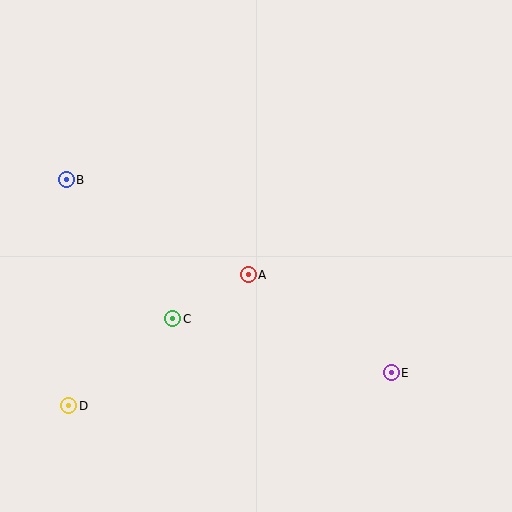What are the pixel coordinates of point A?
Point A is at (248, 275).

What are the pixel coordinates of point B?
Point B is at (66, 180).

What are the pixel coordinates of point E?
Point E is at (391, 373).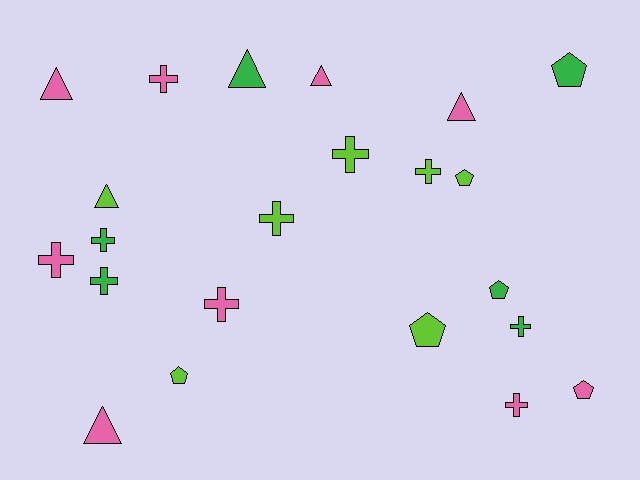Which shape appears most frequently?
Cross, with 10 objects.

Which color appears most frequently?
Pink, with 9 objects.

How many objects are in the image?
There are 22 objects.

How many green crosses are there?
There are 3 green crosses.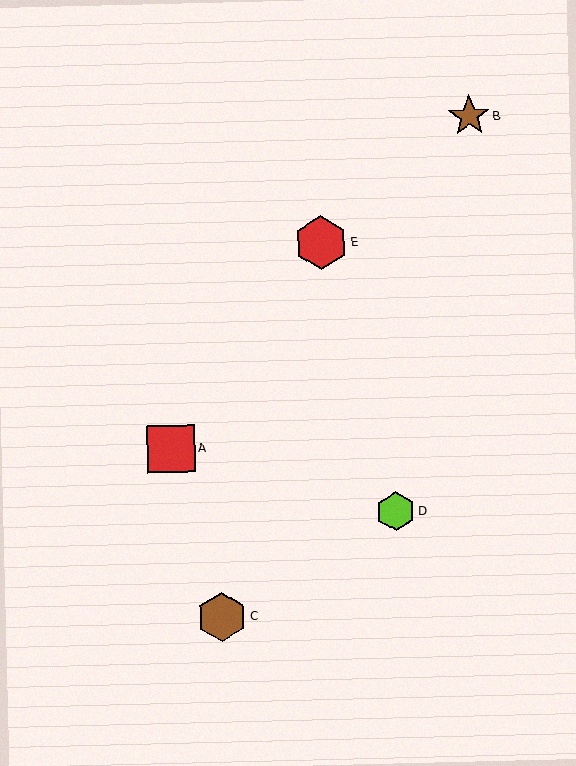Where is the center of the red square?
The center of the red square is at (171, 449).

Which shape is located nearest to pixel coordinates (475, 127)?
The brown star (labeled B) at (469, 116) is nearest to that location.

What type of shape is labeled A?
Shape A is a red square.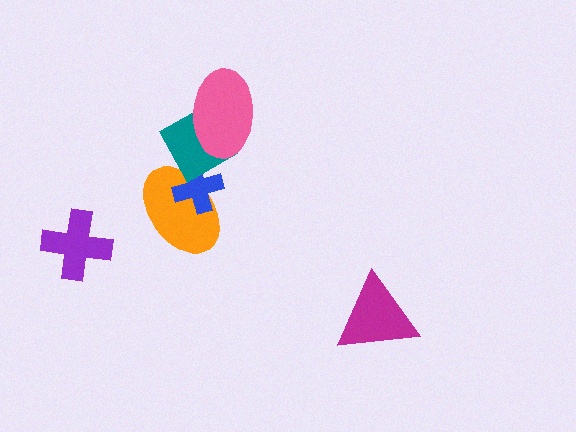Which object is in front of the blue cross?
The teal diamond is in front of the blue cross.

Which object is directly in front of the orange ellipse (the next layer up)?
The blue cross is directly in front of the orange ellipse.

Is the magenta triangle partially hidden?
No, no other shape covers it.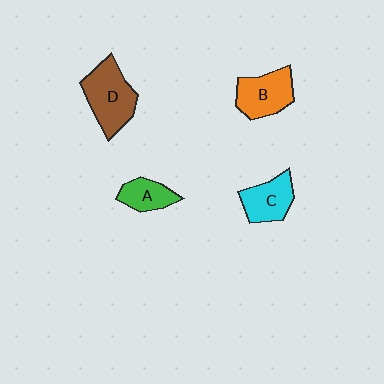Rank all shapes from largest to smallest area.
From largest to smallest: D (brown), B (orange), C (cyan), A (green).